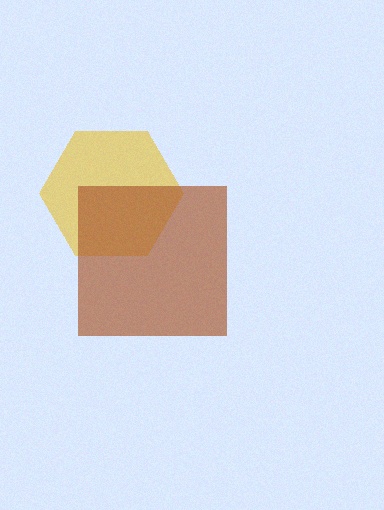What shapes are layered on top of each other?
The layered shapes are: a yellow hexagon, a brown square.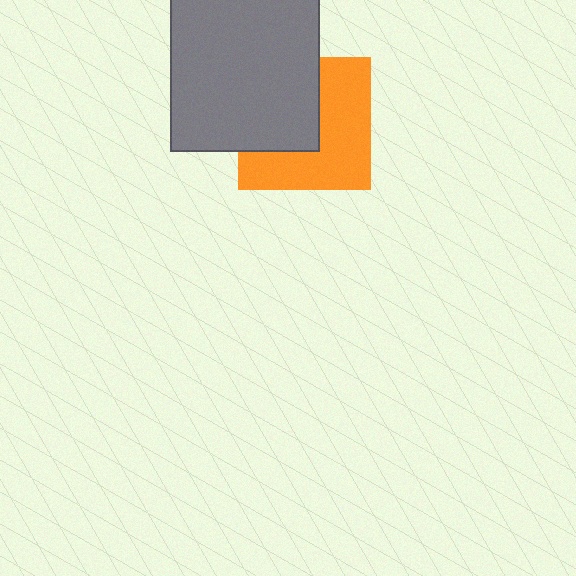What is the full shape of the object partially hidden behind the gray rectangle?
The partially hidden object is an orange square.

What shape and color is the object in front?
The object in front is a gray rectangle.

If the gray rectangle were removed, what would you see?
You would see the complete orange square.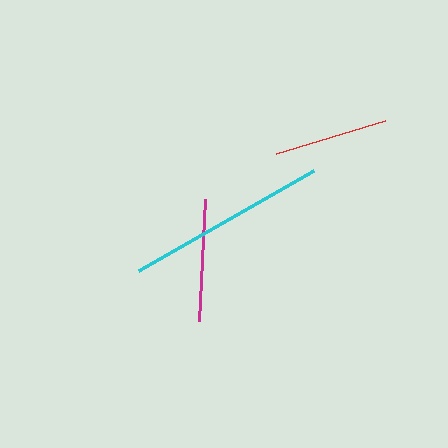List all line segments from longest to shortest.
From longest to shortest: cyan, magenta, red.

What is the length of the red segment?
The red segment is approximately 114 pixels long.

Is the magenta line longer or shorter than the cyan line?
The cyan line is longer than the magenta line.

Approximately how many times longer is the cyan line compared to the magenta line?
The cyan line is approximately 1.6 times the length of the magenta line.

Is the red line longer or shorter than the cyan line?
The cyan line is longer than the red line.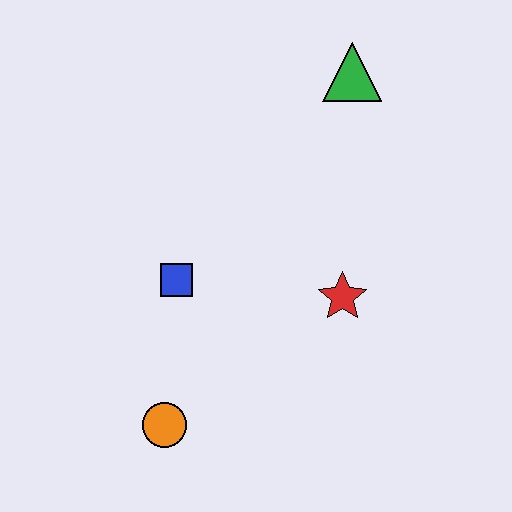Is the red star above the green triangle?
No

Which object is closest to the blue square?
The orange circle is closest to the blue square.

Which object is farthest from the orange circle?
The green triangle is farthest from the orange circle.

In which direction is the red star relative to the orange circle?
The red star is to the right of the orange circle.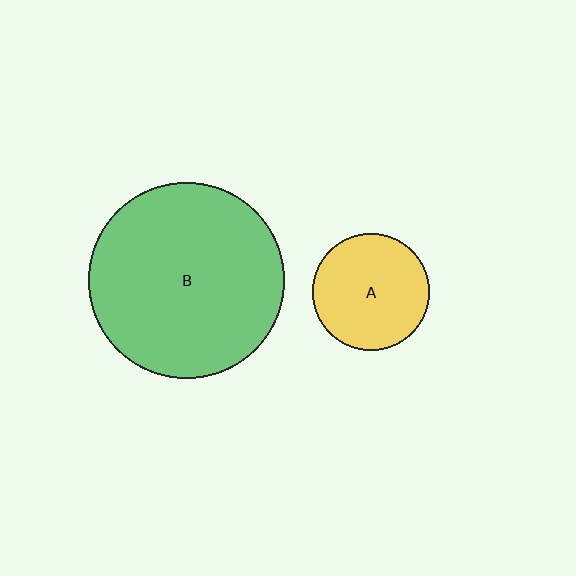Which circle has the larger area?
Circle B (green).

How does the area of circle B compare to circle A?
Approximately 2.8 times.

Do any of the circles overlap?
No, none of the circles overlap.